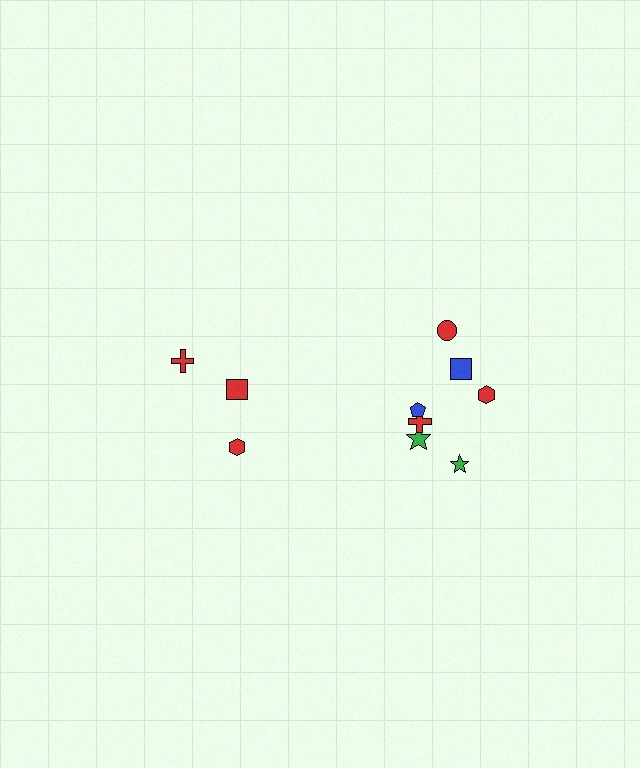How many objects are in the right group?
There are 7 objects.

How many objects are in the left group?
There are 3 objects.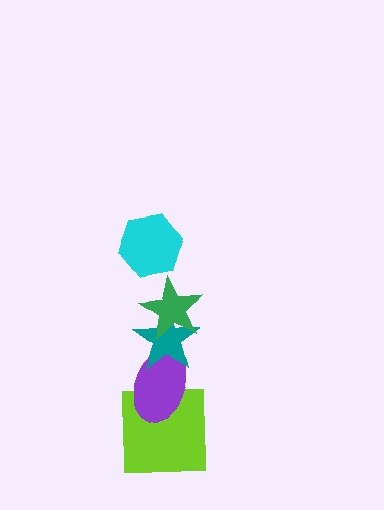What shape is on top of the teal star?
The green star is on top of the teal star.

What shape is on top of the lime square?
The purple ellipse is on top of the lime square.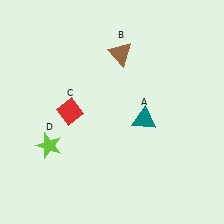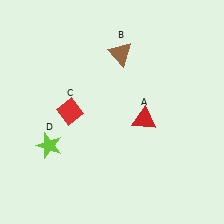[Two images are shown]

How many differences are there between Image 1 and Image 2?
There is 1 difference between the two images.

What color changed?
The triangle (A) changed from teal in Image 1 to red in Image 2.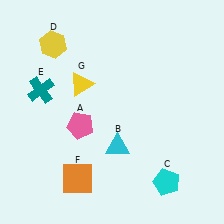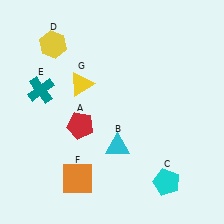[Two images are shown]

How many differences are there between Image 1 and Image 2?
There is 1 difference between the two images.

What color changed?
The pentagon (A) changed from pink in Image 1 to red in Image 2.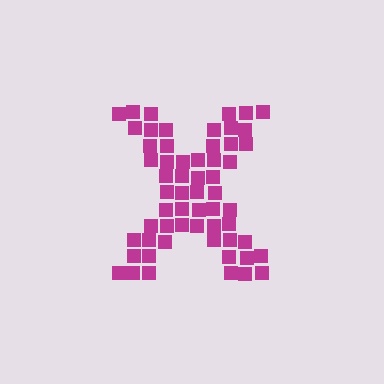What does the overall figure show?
The overall figure shows the letter X.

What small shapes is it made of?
It is made of small squares.